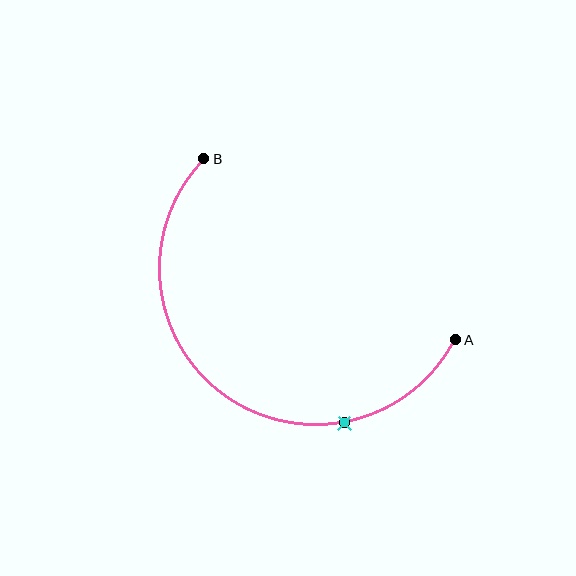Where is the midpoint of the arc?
The arc midpoint is the point on the curve farthest from the straight line joining A and B. It sits below and to the left of that line.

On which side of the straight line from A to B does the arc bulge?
The arc bulges below and to the left of the straight line connecting A and B.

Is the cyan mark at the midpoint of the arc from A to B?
No. The cyan mark lies on the arc but is closer to endpoint A. The arc midpoint would be at the point on the curve equidistant along the arc from both A and B.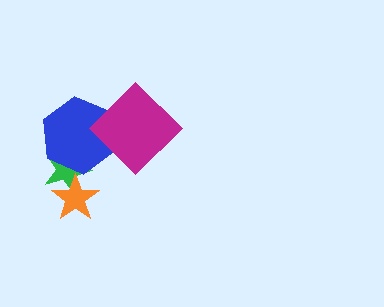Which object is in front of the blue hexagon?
The magenta diamond is in front of the blue hexagon.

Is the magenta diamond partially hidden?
No, no other shape covers it.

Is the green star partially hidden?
Yes, it is partially covered by another shape.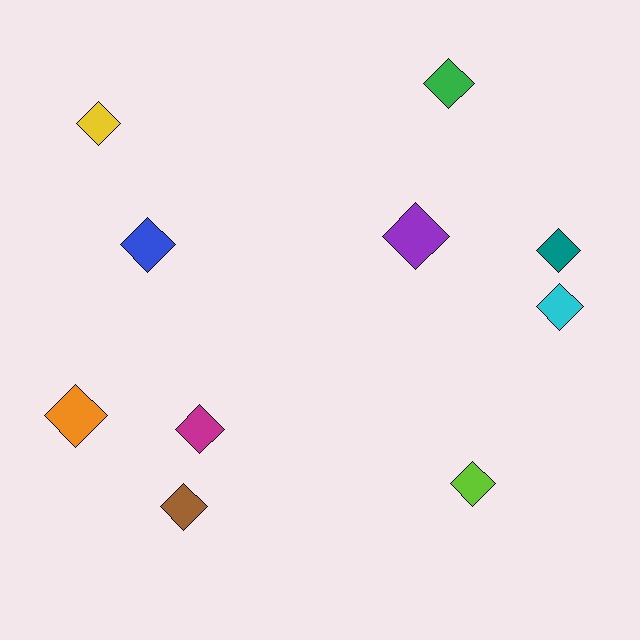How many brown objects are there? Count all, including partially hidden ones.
There is 1 brown object.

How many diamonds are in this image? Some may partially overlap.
There are 10 diamonds.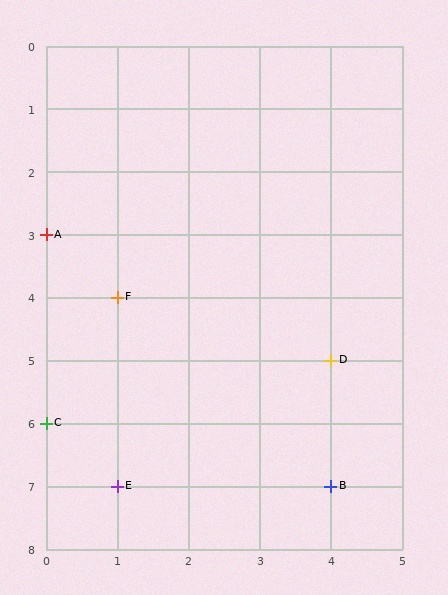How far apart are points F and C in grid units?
Points F and C are 1 column and 2 rows apart (about 2.2 grid units diagonally).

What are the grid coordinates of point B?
Point B is at grid coordinates (4, 7).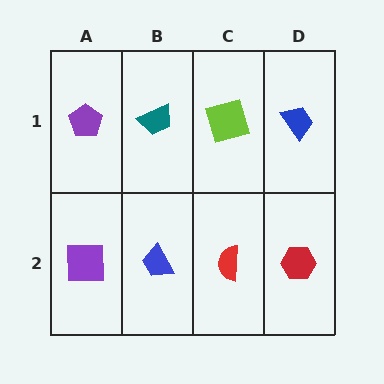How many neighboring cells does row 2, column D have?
2.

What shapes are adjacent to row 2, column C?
A lime square (row 1, column C), a blue trapezoid (row 2, column B), a red hexagon (row 2, column D).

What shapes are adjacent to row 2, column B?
A teal trapezoid (row 1, column B), a purple square (row 2, column A), a red semicircle (row 2, column C).